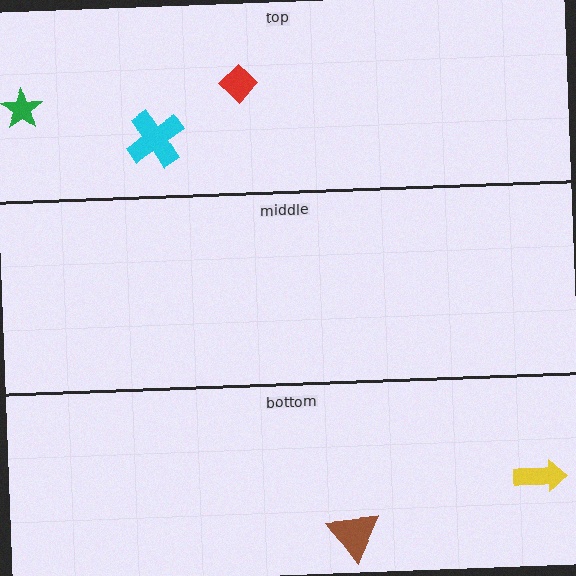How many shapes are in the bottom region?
2.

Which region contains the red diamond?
The top region.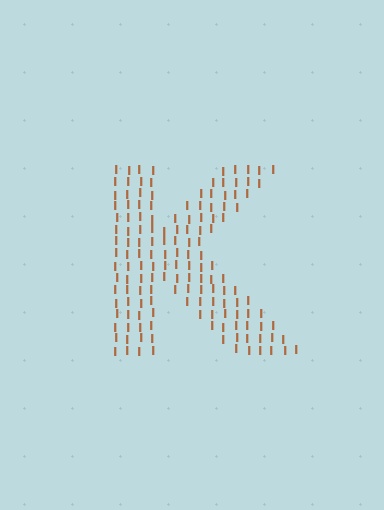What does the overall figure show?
The overall figure shows the letter K.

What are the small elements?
The small elements are letter I's.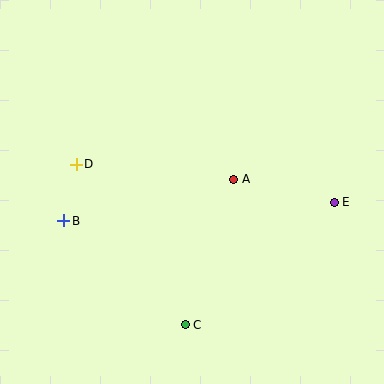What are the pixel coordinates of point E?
Point E is at (334, 202).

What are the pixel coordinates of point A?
Point A is at (234, 179).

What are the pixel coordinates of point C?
Point C is at (185, 325).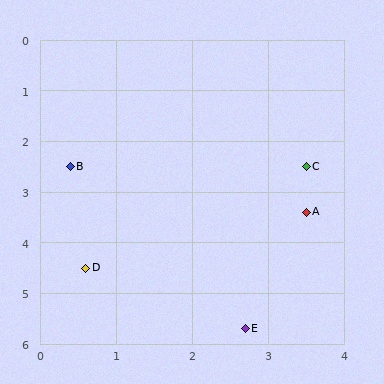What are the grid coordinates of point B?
Point B is at approximately (0.4, 2.5).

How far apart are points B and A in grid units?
Points B and A are about 3.2 grid units apart.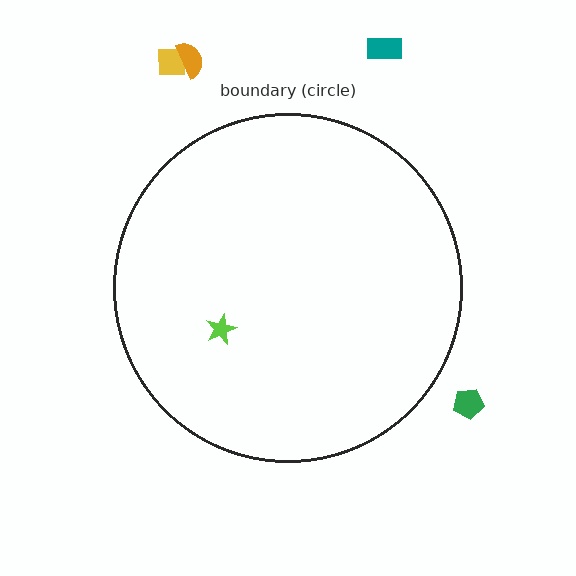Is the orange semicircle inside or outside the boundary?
Outside.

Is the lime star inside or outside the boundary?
Inside.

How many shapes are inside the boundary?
1 inside, 4 outside.